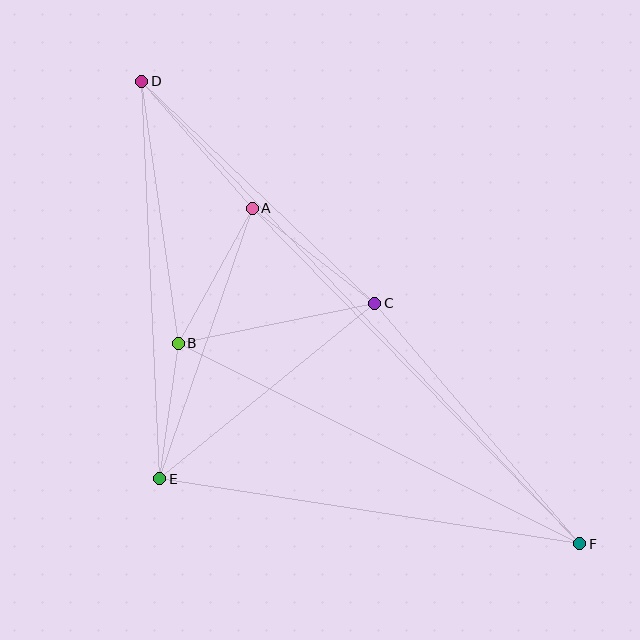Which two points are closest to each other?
Points B and E are closest to each other.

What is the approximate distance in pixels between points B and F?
The distance between B and F is approximately 449 pixels.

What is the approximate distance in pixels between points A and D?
The distance between A and D is approximately 168 pixels.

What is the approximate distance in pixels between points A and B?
The distance between A and B is approximately 154 pixels.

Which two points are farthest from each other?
Points D and F are farthest from each other.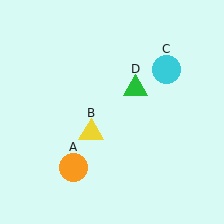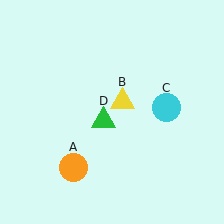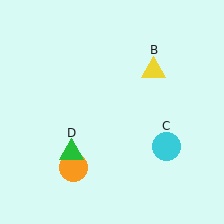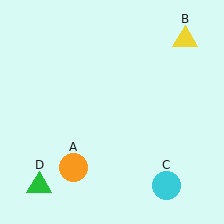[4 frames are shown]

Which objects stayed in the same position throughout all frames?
Orange circle (object A) remained stationary.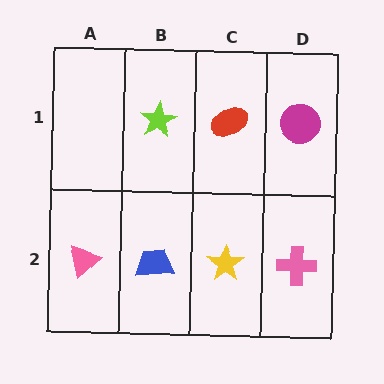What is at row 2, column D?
A pink cross.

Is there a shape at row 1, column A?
No, that cell is empty.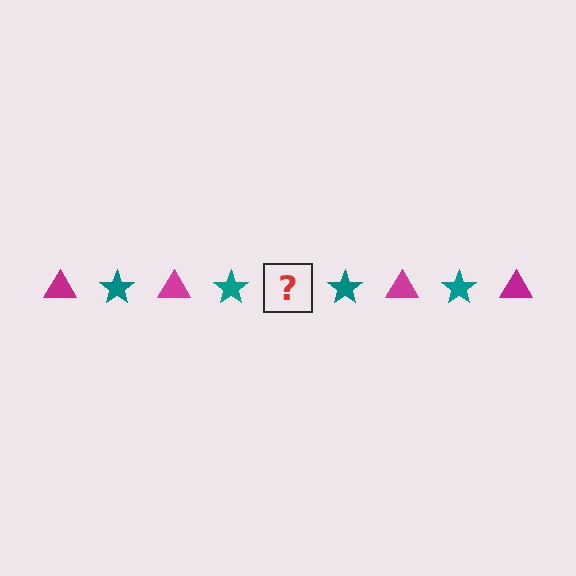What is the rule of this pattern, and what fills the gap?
The rule is that the pattern alternates between magenta triangle and teal star. The gap should be filled with a magenta triangle.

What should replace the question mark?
The question mark should be replaced with a magenta triangle.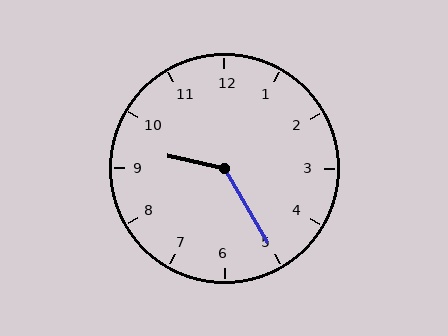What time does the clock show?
9:25.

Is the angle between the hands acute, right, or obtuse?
It is obtuse.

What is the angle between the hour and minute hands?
Approximately 132 degrees.